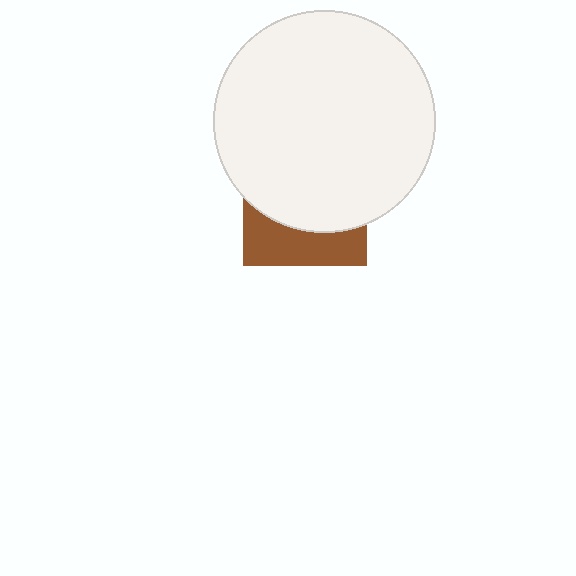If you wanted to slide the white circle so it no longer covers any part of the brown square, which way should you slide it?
Slide it up — that is the most direct way to separate the two shapes.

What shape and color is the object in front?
The object in front is a white circle.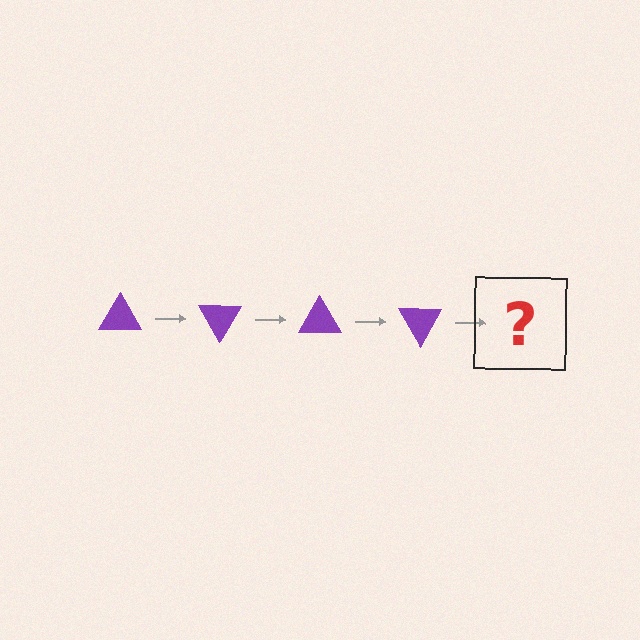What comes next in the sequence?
The next element should be a purple triangle rotated 240 degrees.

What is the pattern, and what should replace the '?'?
The pattern is that the triangle rotates 60 degrees each step. The '?' should be a purple triangle rotated 240 degrees.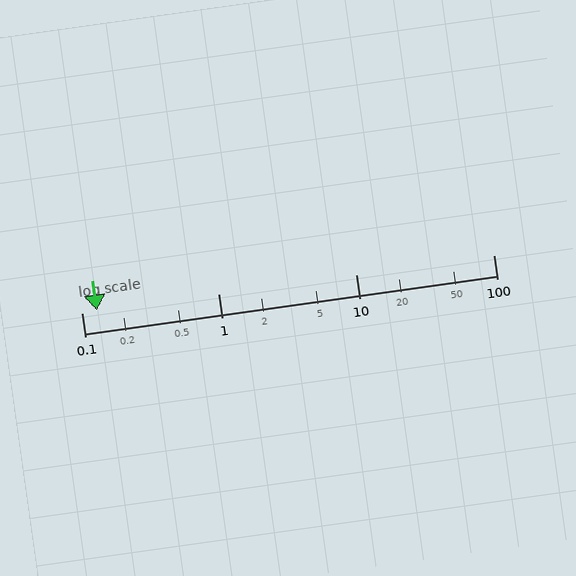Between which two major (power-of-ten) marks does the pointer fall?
The pointer is between 0.1 and 1.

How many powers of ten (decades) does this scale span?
The scale spans 3 decades, from 0.1 to 100.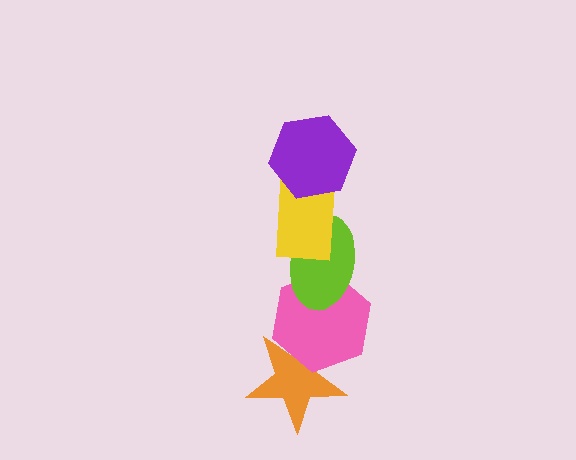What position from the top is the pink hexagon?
The pink hexagon is 4th from the top.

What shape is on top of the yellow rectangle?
The purple hexagon is on top of the yellow rectangle.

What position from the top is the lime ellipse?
The lime ellipse is 3rd from the top.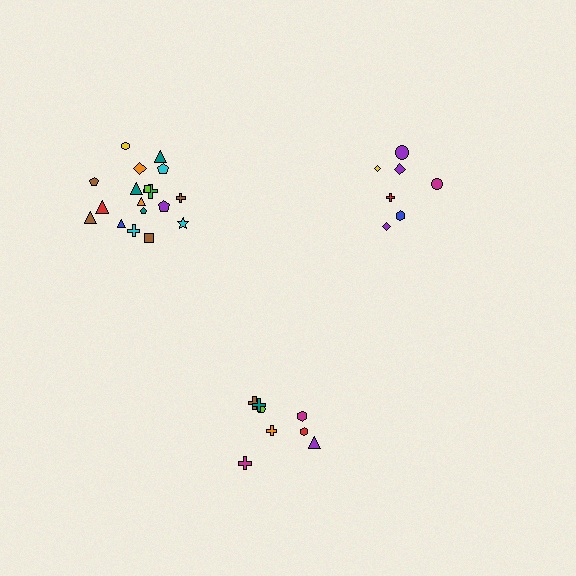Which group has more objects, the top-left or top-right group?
The top-left group.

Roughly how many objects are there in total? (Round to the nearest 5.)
Roughly 35 objects in total.